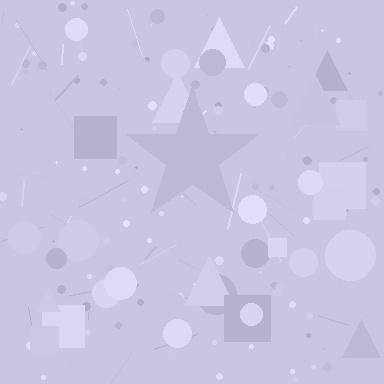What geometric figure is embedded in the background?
A star is embedded in the background.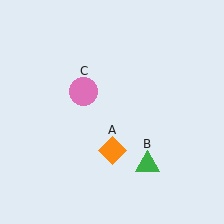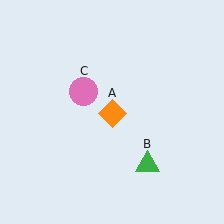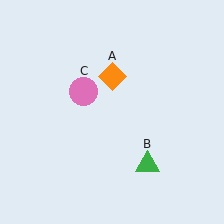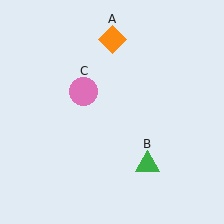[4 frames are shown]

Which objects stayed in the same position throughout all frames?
Green triangle (object B) and pink circle (object C) remained stationary.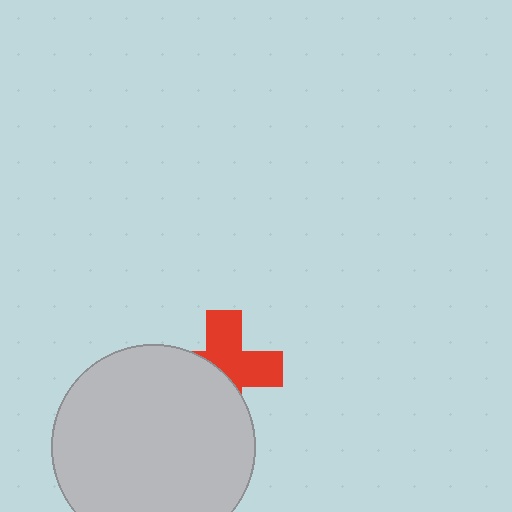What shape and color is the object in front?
The object in front is a light gray circle.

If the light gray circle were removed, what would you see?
You would see the complete red cross.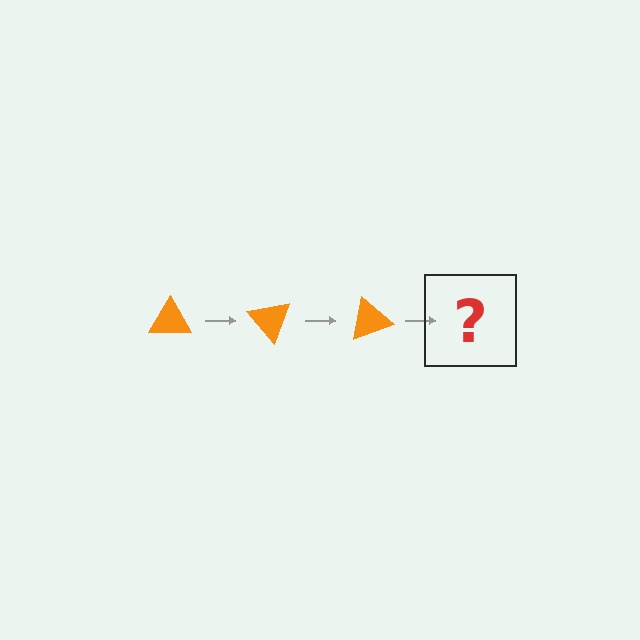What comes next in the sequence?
The next element should be an orange triangle rotated 150 degrees.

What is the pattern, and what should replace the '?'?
The pattern is that the triangle rotates 50 degrees each step. The '?' should be an orange triangle rotated 150 degrees.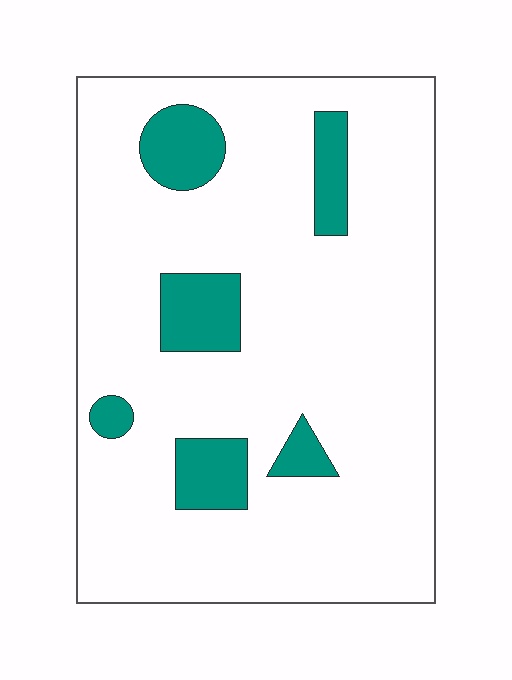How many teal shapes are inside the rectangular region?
6.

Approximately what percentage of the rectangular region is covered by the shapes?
Approximately 15%.